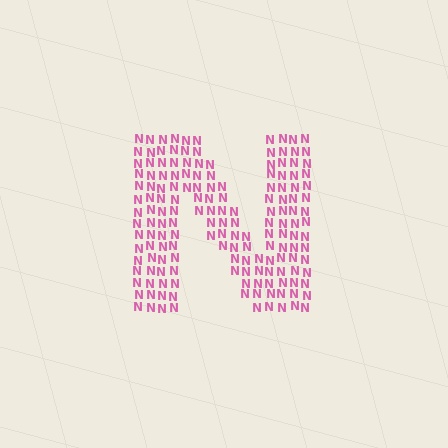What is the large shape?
The large shape is the letter N.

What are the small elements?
The small elements are letter N's.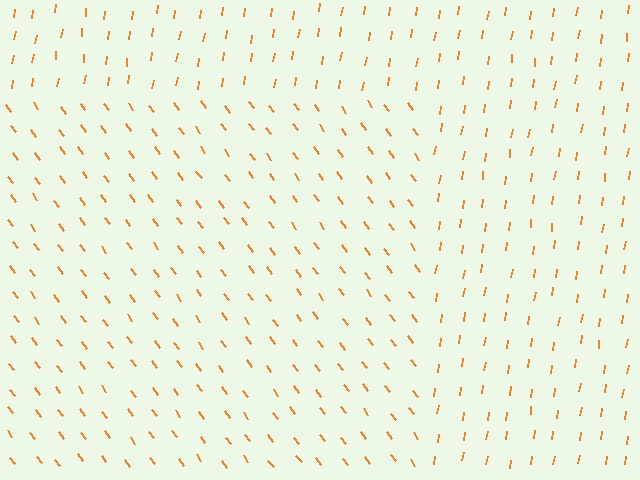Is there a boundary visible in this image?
Yes, there is a texture boundary formed by a change in line orientation.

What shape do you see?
I see a rectangle.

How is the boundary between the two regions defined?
The boundary is defined purely by a change in line orientation (approximately 45 degrees difference). All lines are the same color and thickness.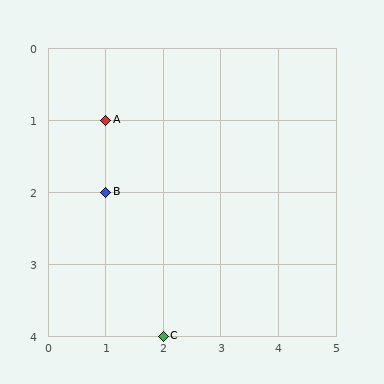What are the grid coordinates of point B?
Point B is at grid coordinates (1, 2).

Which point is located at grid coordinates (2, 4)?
Point C is at (2, 4).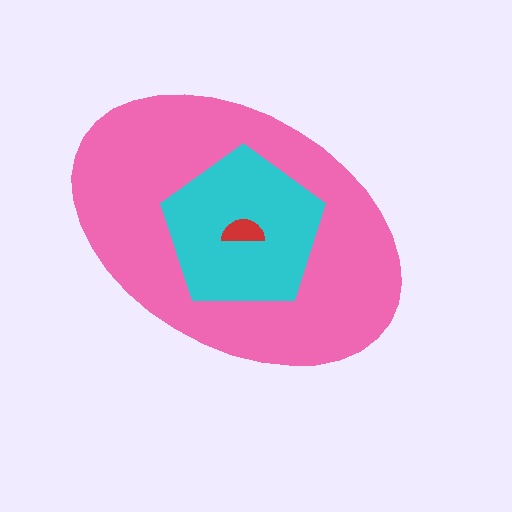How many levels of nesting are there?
3.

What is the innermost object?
The red semicircle.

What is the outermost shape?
The pink ellipse.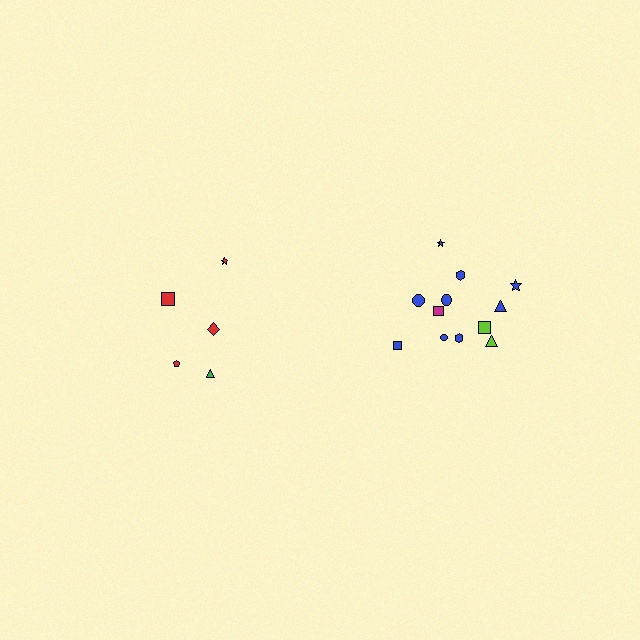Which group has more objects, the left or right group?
The right group.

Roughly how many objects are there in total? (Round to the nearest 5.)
Roughly 15 objects in total.